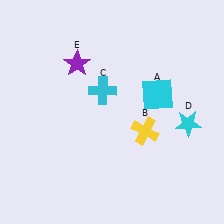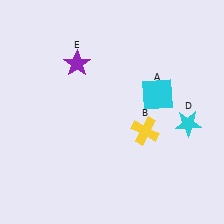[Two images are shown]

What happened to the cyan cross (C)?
The cyan cross (C) was removed in Image 2. It was in the top-left area of Image 1.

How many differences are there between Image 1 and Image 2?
There is 1 difference between the two images.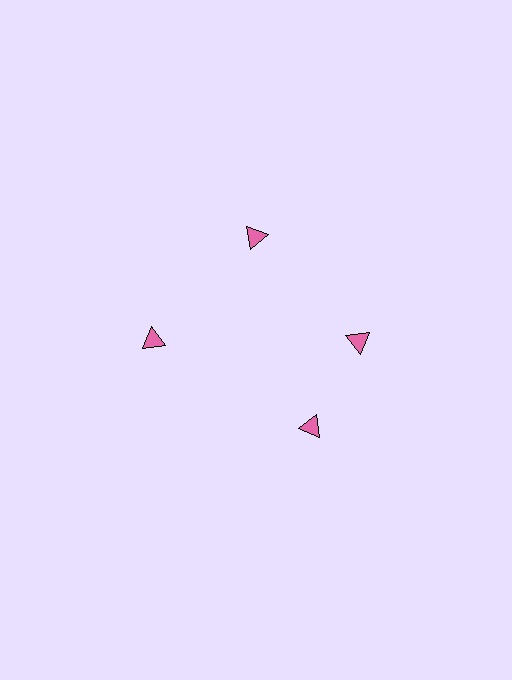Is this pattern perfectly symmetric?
No. The 4 pink triangles are arranged in a ring, but one element near the 6 o'clock position is rotated out of alignment along the ring, breaking the 4-fold rotational symmetry.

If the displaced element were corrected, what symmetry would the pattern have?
It would have 4-fold rotational symmetry — the pattern would map onto itself every 90 degrees.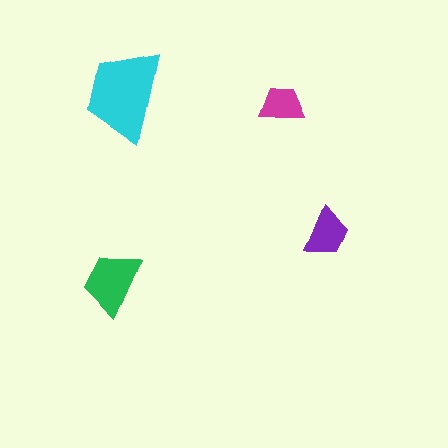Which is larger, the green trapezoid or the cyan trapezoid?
The cyan one.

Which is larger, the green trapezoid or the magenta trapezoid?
The green one.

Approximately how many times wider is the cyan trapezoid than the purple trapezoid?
About 2 times wider.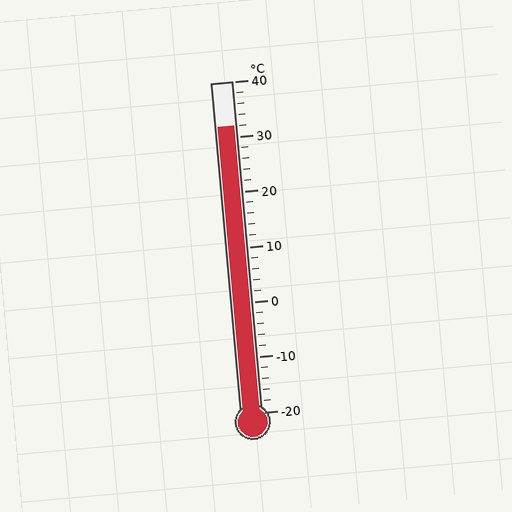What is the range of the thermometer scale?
The thermometer scale ranges from -20°C to 40°C.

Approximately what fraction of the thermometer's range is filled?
The thermometer is filled to approximately 85% of its range.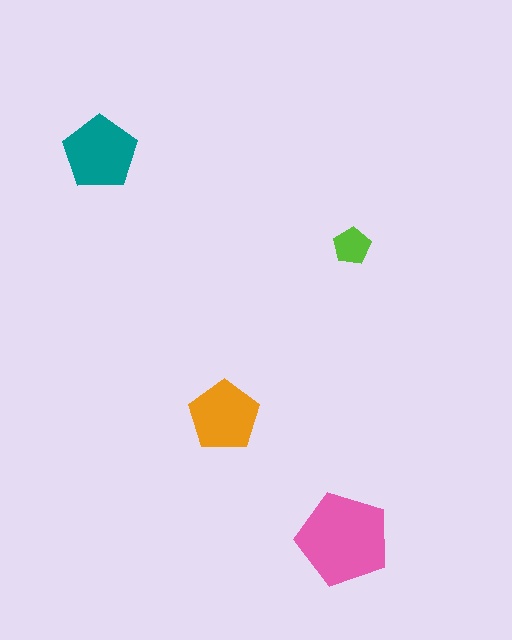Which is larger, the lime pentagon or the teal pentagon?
The teal one.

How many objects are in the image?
There are 4 objects in the image.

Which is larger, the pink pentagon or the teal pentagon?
The pink one.